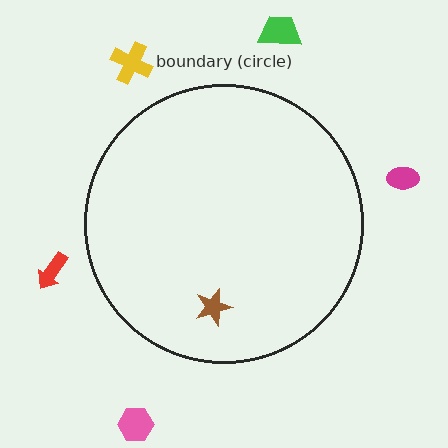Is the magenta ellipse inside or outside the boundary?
Outside.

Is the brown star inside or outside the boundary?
Inside.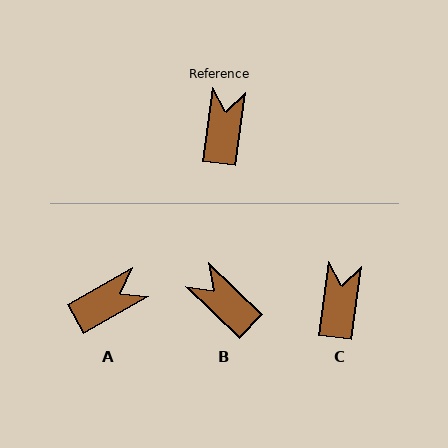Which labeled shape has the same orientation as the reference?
C.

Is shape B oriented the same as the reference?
No, it is off by about 54 degrees.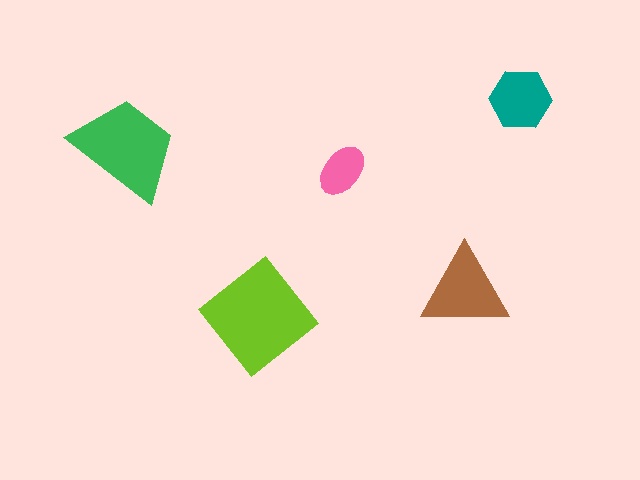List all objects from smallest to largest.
The pink ellipse, the teal hexagon, the brown triangle, the green trapezoid, the lime diamond.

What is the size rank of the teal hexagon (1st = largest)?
4th.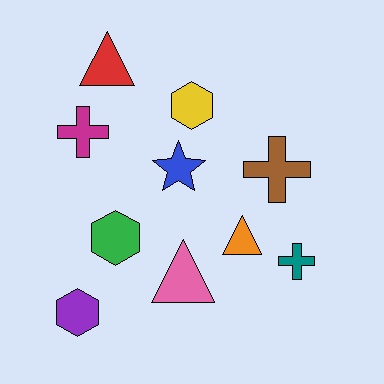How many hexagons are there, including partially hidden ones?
There are 3 hexagons.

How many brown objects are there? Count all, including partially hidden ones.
There is 1 brown object.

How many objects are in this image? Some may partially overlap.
There are 10 objects.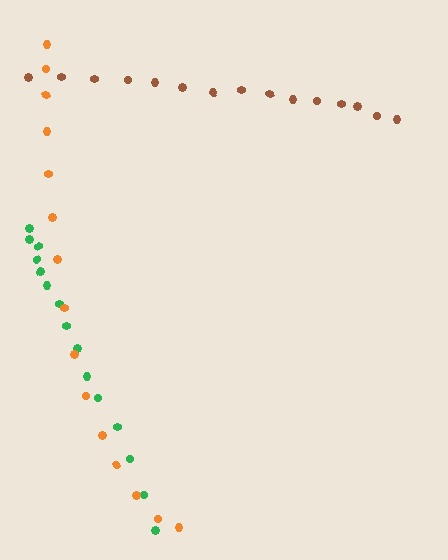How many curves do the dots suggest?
There are 3 distinct paths.